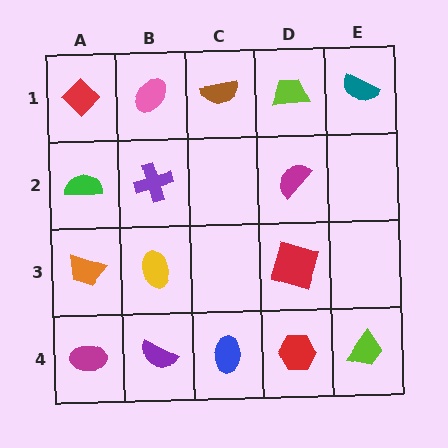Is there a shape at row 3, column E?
No, that cell is empty.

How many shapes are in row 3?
3 shapes.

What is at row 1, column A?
A red diamond.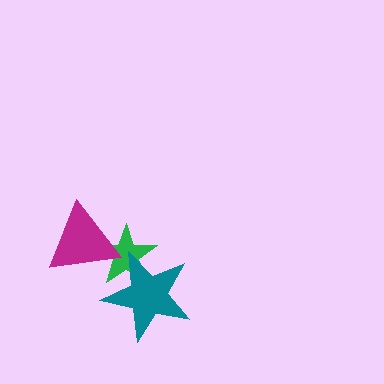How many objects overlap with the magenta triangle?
1 object overlaps with the magenta triangle.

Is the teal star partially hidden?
No, no other shape covers it.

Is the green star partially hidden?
Yes, it is partially covered by another shape.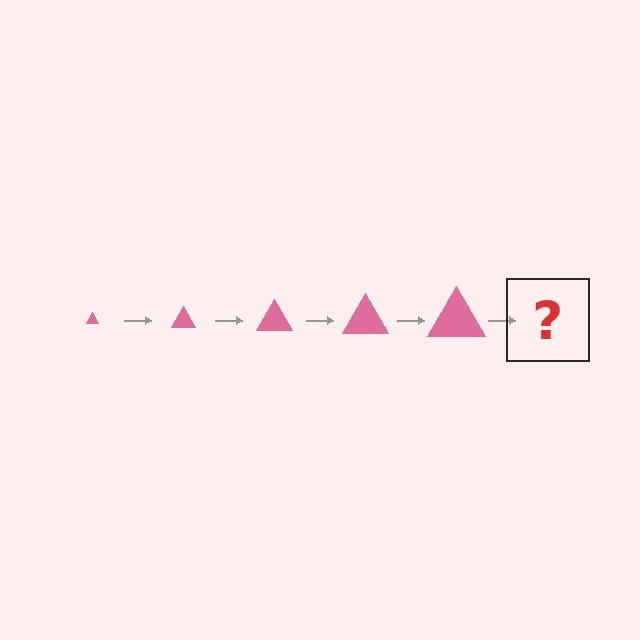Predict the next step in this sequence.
The next step is a pink triangle, larger than the previous one.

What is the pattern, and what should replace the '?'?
The pattern is that the triangle gets progressively larger each step. The '?' should be a pink triangle, larger than the previous one.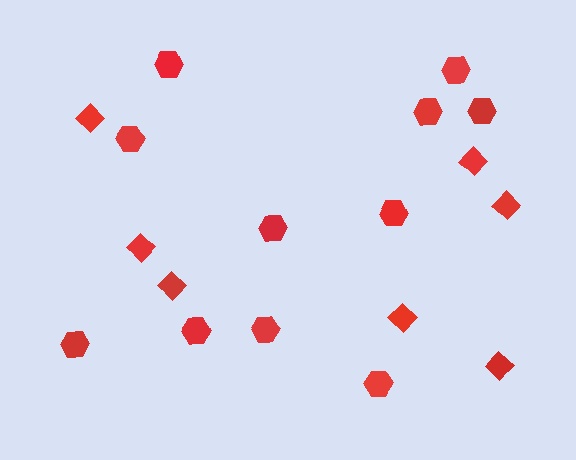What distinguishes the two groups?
There are 2 groups: one group of hexagons (11) and one group of diamonds (7).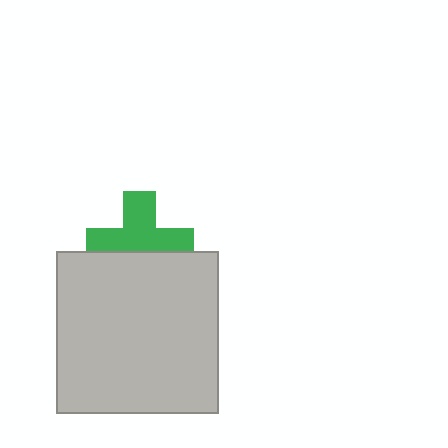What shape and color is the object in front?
The object in front is a light gray square.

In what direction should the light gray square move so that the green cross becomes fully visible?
The light gray square should move down. That is the shortest direction to clear the overlap and leave the green cross fully visible.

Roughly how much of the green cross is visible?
About half of it is visible (roughly 62%).